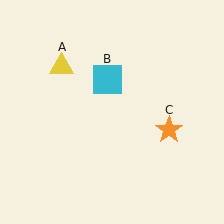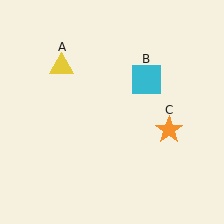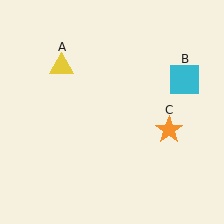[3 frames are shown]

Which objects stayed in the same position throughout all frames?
Yellow triangle (object A) and orange star (object C) remained stationary.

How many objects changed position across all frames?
1 object changed position: cyan square (object B).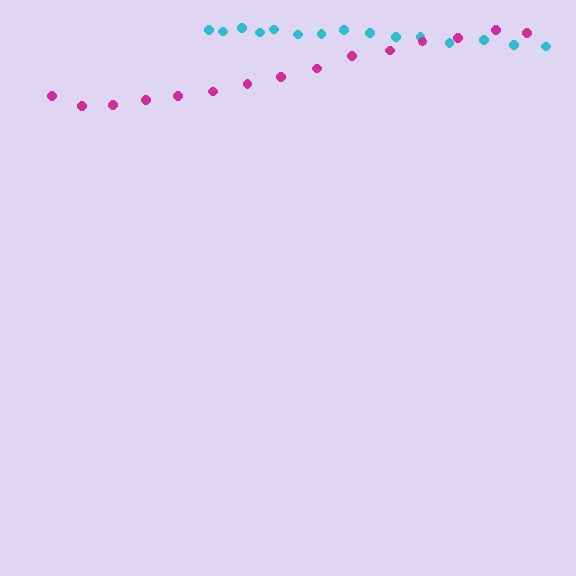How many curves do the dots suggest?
There are 2 distinct paths.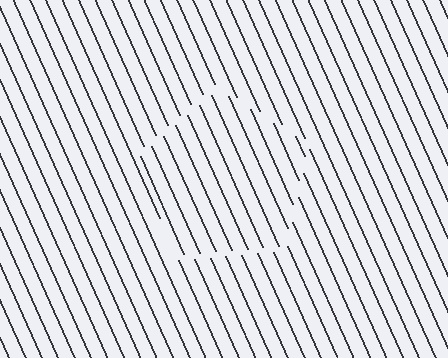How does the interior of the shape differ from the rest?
The interior of the shape contains the same grating, shifted by half a period — the contour is defined by the phase discontinuity where line-ends from the inner and outer gratings abut.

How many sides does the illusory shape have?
5 sides — the line-ends trace a pentagon.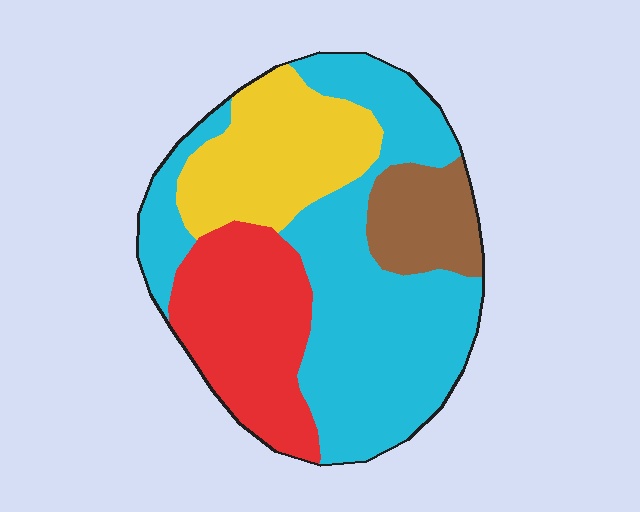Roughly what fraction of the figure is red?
Red covers 23% of the figure.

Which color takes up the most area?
Cyan, at roughly 45%.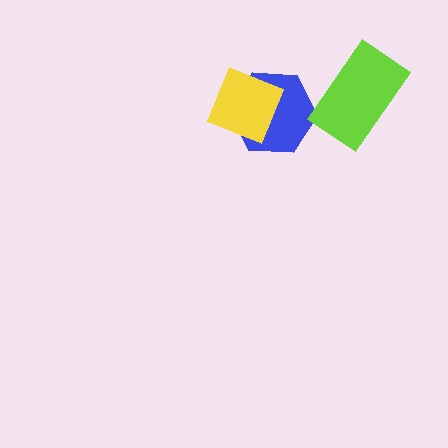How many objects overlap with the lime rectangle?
0 objects overlap with the lime rectangle.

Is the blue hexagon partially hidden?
Yes, it is partially covered by another shape.